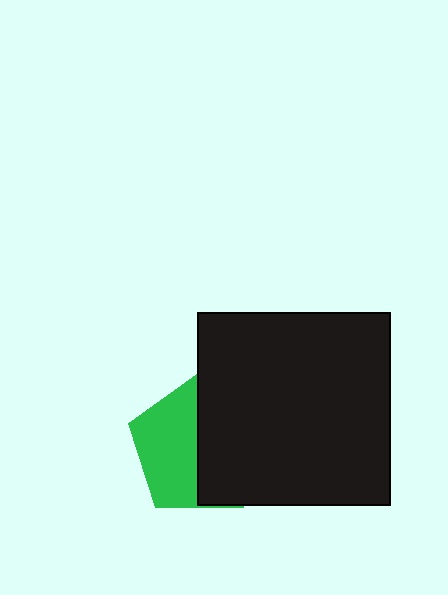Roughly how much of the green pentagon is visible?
About half of it is visible (roughly 49%).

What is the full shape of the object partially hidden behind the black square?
The partially hidden object is a green pentagon.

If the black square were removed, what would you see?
You would see the complete green pentagon.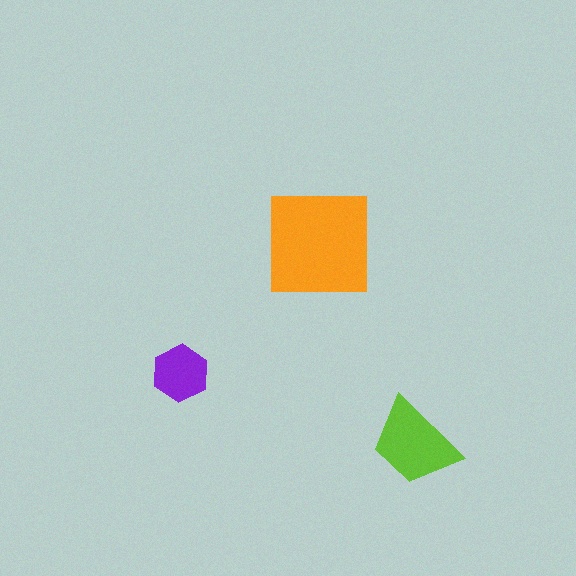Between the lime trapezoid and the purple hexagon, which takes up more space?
The lime trapezoid.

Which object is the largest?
The orange square.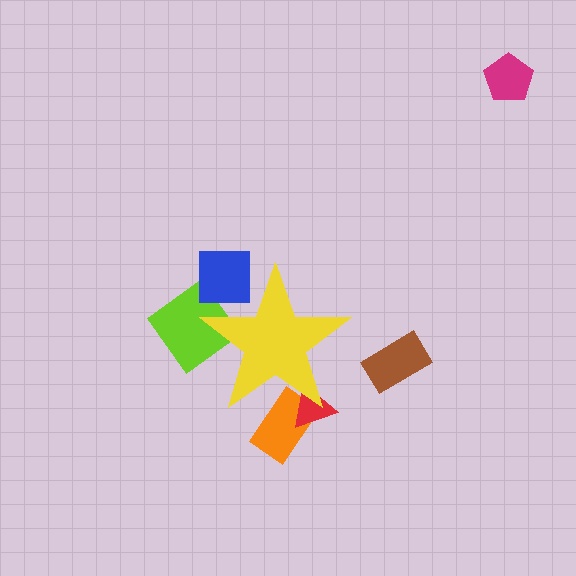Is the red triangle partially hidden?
Yes, the red triangle is partially hidden behind the yellow star.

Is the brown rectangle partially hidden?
No, the brown rectangle is fully visible.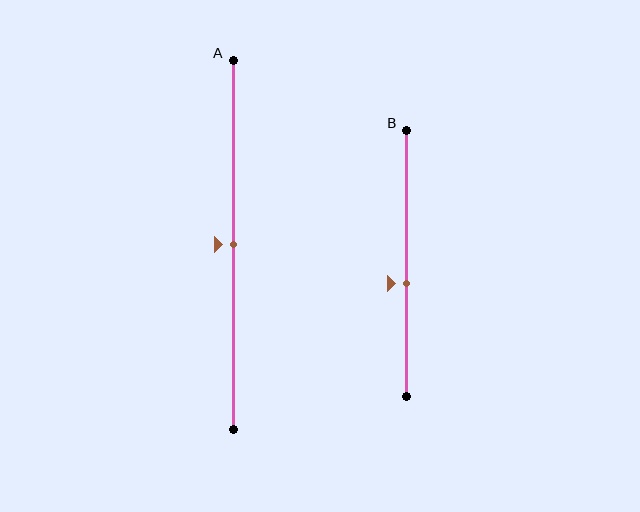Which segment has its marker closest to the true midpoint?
Segment A has its marker closest to the true midpoint.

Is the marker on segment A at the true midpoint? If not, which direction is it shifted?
Yes, the marker on segment A is at the true midpoint.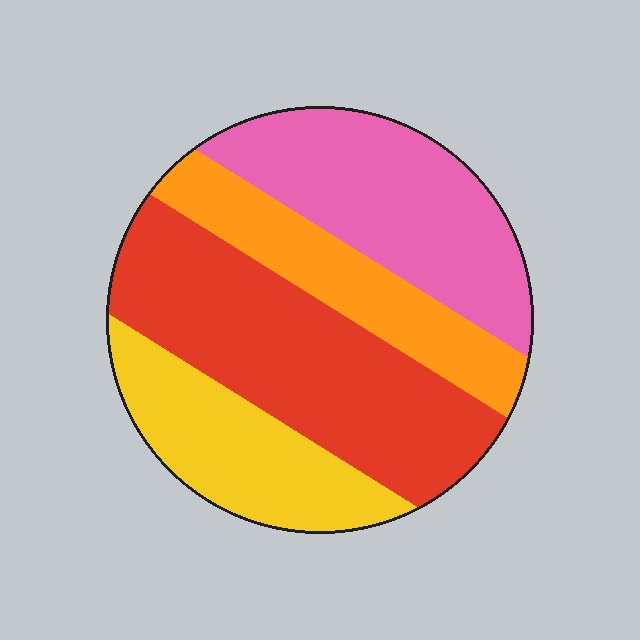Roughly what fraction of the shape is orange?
Orange covers 18% of the shape.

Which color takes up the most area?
Red, at roughly 35%.